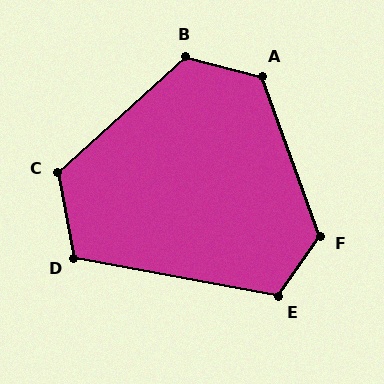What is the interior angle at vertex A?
Approximately 124 degrees (obtuse).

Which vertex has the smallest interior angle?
D, at approximately 111 degrees.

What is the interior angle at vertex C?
Approximately 122 degrees (obtuse).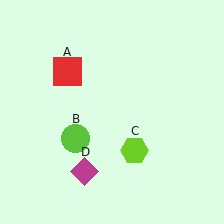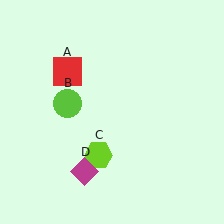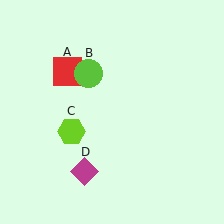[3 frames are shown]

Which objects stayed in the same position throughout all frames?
Red square (object A) and magenta diamond (object D) remained stationary.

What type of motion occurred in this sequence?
The lime circle (object B), lime hexagon (object C) rotated clockwise around the center of the scene.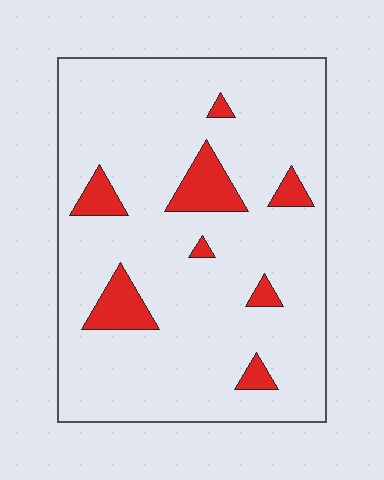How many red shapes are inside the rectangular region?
8.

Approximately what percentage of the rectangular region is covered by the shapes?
Approximately 10%.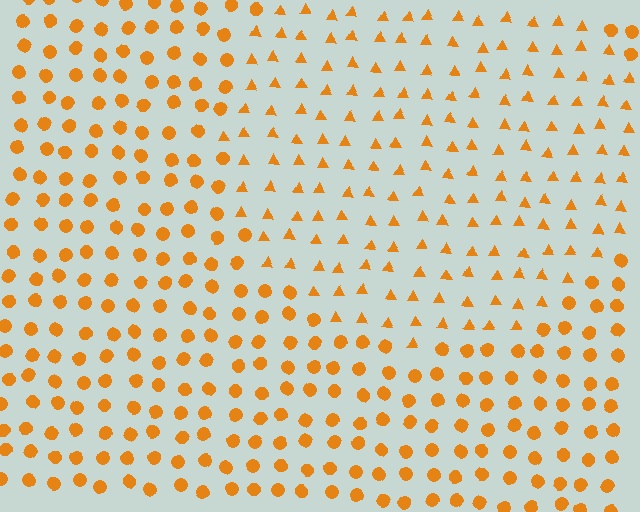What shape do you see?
I see a circle.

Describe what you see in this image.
The image is filled with small orange elements arranged in a uniform grid. A circle-shaped region contains triangles, while the surrounding area contains circles. The boundary is defined purely by the change in element shape.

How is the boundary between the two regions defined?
The boundary is defined by a change in element shape: triangles inside vs. circles outside. All elements share the same color and spacing.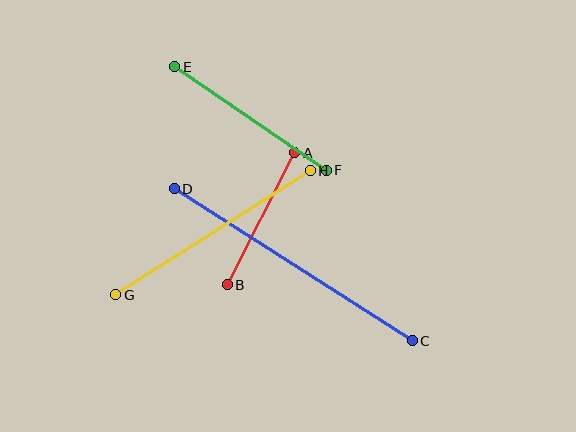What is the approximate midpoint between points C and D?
The midpoint is at approximately (293, 265) pixels.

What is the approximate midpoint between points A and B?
The midpoint is at approximately (261, 219) pixels.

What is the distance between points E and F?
The distance is approximately 183 pixels.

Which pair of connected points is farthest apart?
Points C and D are farthest apart.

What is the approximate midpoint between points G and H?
The midpoint is at approximately (213, 233) pixels.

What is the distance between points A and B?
The distance is approximately 148 pixels.